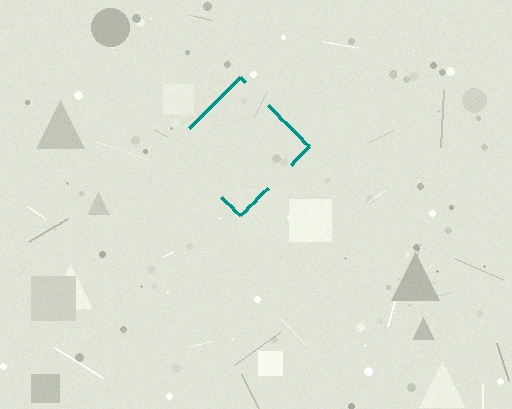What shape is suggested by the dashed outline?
The dashed outline suggests a diamond.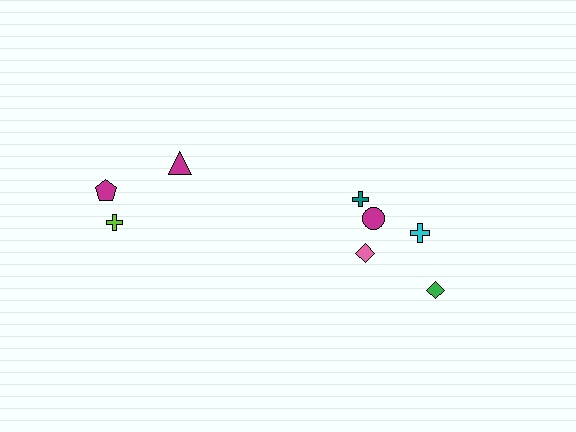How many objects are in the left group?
There are 3 objects.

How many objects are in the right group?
There are 5 objects.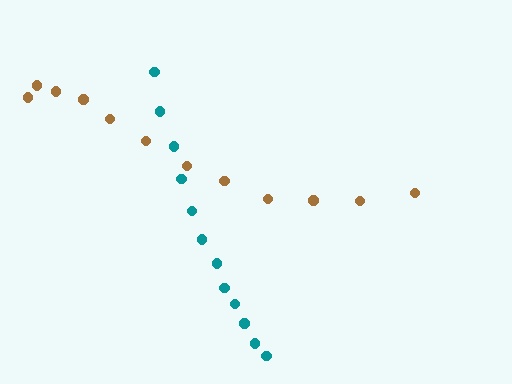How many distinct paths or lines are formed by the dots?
There are 2 distinct paths.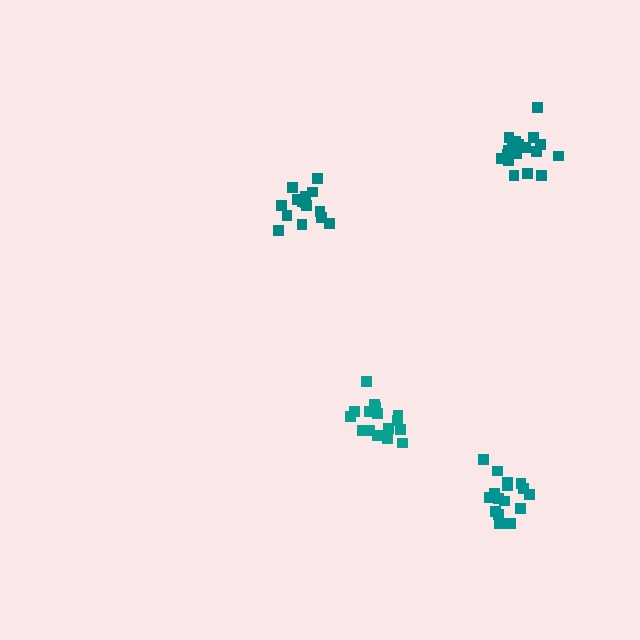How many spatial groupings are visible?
There are 4 spatial groupings.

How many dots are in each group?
Group 1: 20 dots, Group 2: 15 dots, Group 3: 17 dots, Group 4: 16 dots (68 total).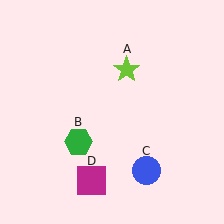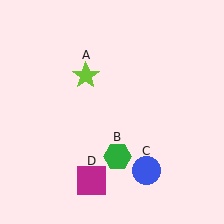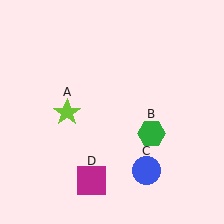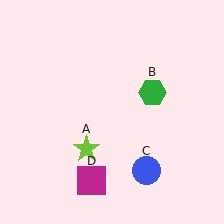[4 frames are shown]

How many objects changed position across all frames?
2 objects changed position: lime star (object A), green hexagon (object B).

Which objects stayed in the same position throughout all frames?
Blue circle (object C) and magenta square (object D) remained stationary.